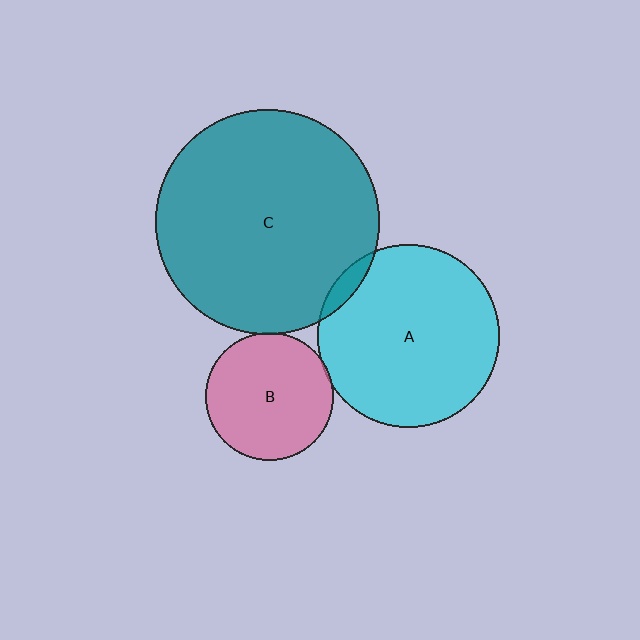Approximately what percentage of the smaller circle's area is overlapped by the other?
Approximately 5%.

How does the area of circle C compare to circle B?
Approximately 3.0 times.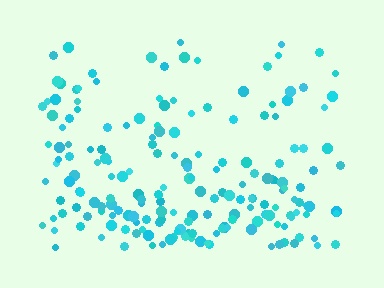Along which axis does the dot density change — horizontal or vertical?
Vertical.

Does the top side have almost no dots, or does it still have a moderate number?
Still a moderate number, just noticeably fewer than the bottom.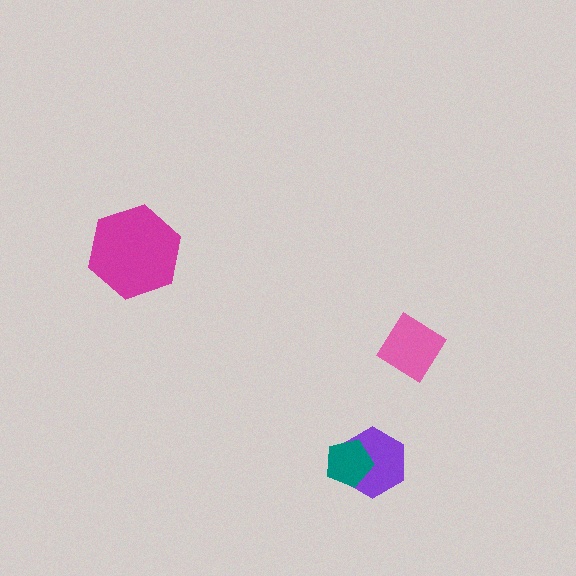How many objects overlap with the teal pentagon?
1 object overlaps with the teal pentagon.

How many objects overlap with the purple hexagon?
1 object overlaps with the purple hexagon.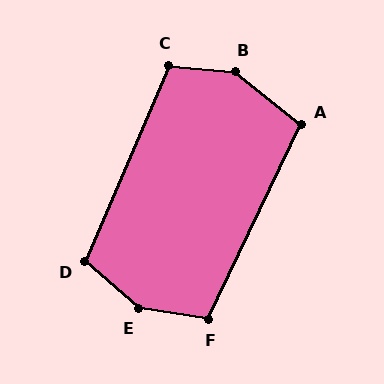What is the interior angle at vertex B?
Approximately 146 degrees (obtuse).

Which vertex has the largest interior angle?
E, at approximately 148 degrees.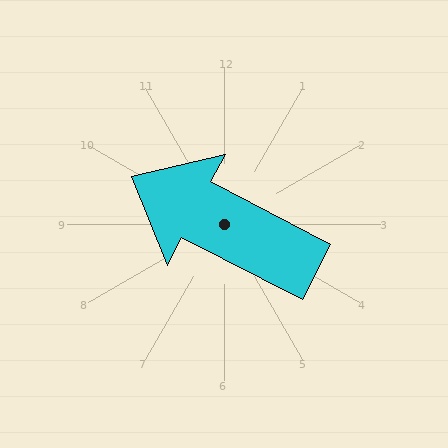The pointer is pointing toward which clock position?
Roughly 10 o'clock.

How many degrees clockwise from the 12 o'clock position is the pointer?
Approximately 297 degrees.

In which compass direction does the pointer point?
Northwest.